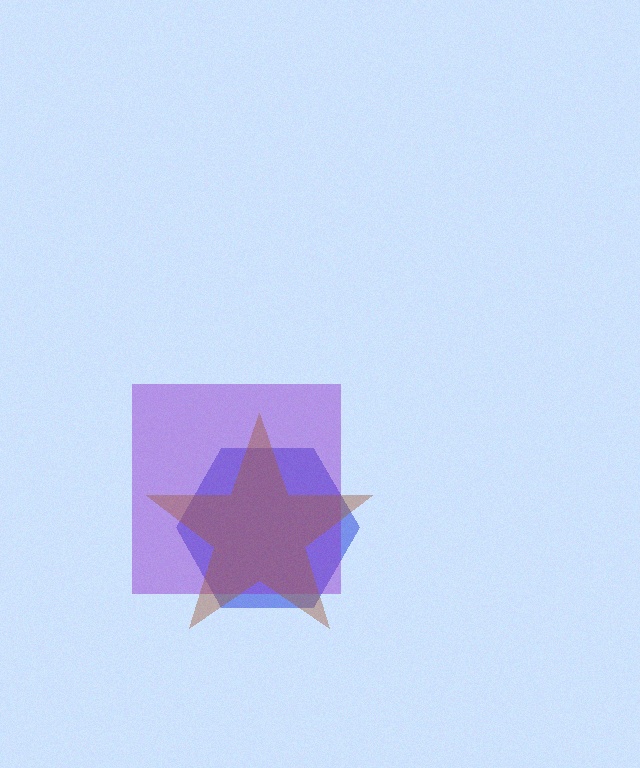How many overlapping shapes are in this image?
There are 3 overlapping shapes in the image.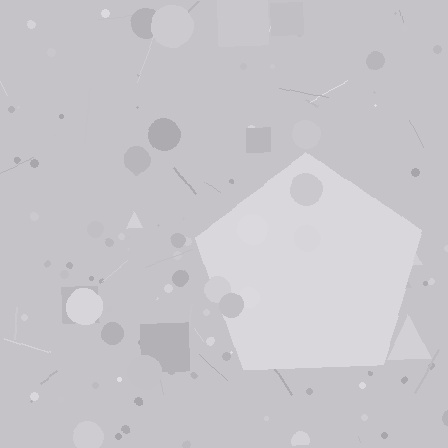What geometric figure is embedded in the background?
A pentagon is embedded in the background.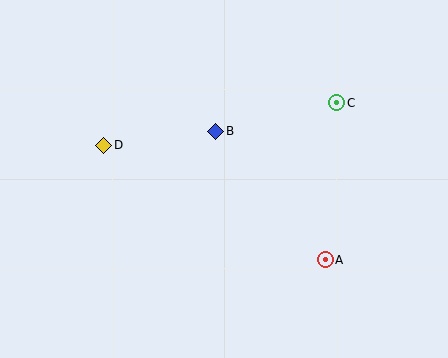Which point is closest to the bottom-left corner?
Point D is closest to the bottom-left corner.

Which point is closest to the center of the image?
Point B at (216, 131) is closest to the center.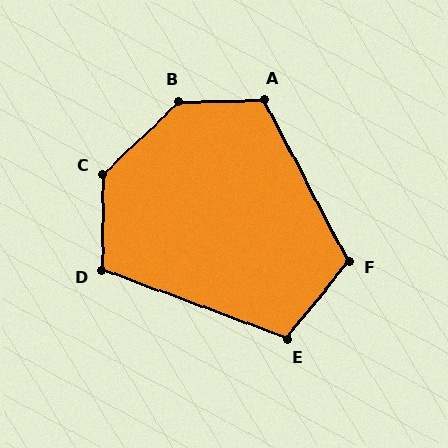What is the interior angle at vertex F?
Approximately 114 degrees (obtuse).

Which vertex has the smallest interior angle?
E, at approximately 109 degrees.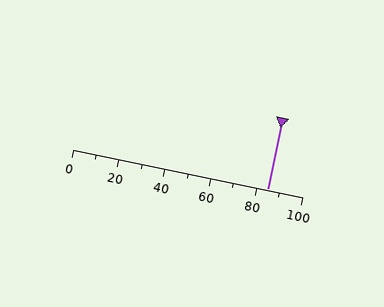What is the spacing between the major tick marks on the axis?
The major ticks are spaced 20 apart.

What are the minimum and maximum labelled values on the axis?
The axis runs from 0 to 100.